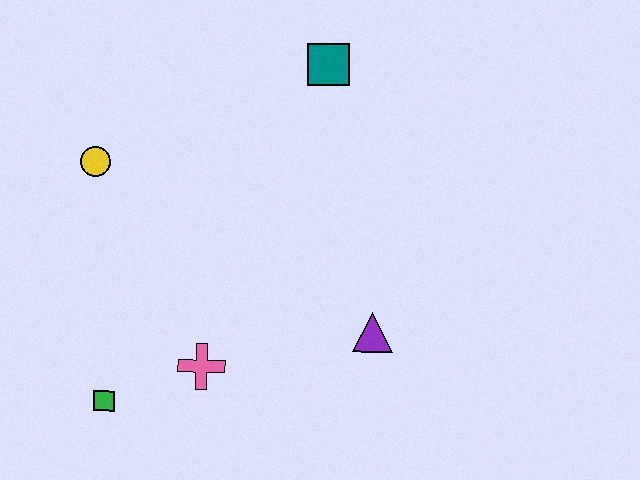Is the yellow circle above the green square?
Yes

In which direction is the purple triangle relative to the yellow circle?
The purple triangle is to the right of the yellow circle.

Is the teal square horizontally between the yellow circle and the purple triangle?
Yes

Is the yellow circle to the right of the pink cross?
No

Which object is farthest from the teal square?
The green square is farthest from the teal square.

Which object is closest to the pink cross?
The green square is closest to the pink cross.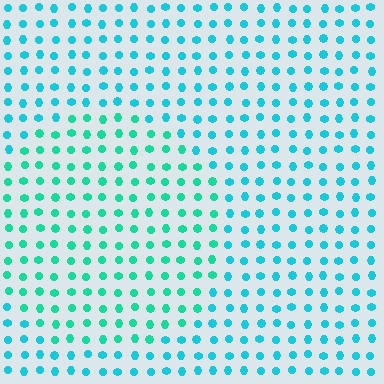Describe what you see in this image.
The image is filled with small cyan elements in a uniform arrangement. A circle-shaped region is visible where the elements are tinted to a slightly different hue, forming a subtle color boundary.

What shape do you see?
I see a circle.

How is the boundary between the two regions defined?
The boundary is defined purely by a slight shift in hue (about 23 degrees). Spacing, size, and orientation are identical on both sides.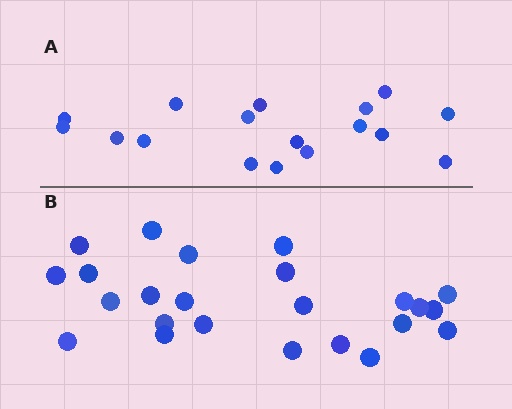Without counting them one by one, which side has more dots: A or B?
Region B (the bottom region) has more dots.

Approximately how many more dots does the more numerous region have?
Region B has roughly 8 or so more dots than region A.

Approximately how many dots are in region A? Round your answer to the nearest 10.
About 20 dots. (The exact count is 17, which rounds to 20.)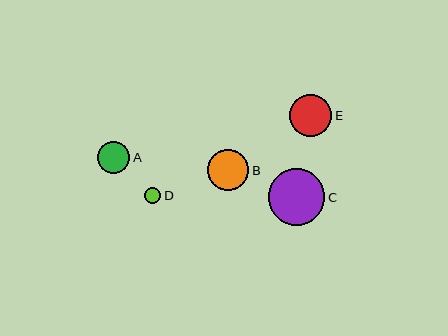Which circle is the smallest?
Circle D is the smallest with a size of approximately 17 pixels.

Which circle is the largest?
Circle C is the largest with a size of approximately 57 pixels.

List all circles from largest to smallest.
From largest to smallest: C, E, B, A, D.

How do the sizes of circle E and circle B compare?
Circle E and circle B are approximately the same size.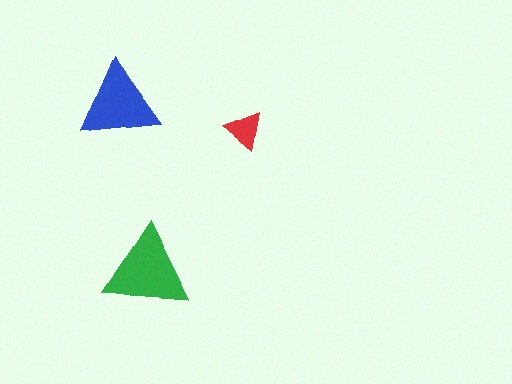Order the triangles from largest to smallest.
the green one, the blue one, the red one.